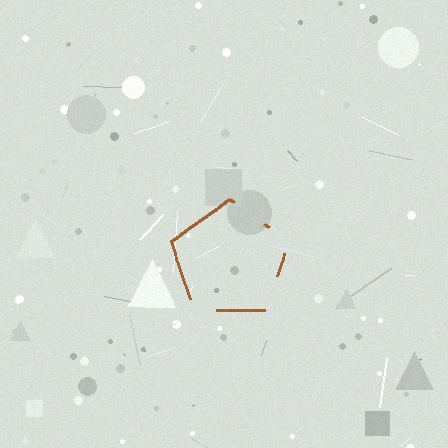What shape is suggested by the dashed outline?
The dashed outline suggests a pentagon.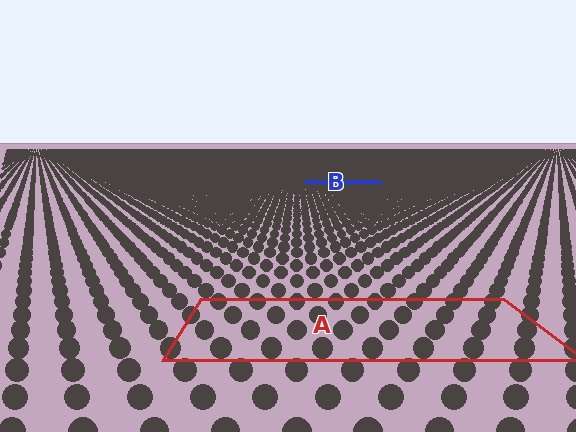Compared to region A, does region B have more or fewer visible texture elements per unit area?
Region B has more texture elements per unit area — they are packed more densely because it is farther away.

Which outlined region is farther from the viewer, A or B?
Region B is farther from the viewer — the texture elements inside it appear smaller and more densely packed.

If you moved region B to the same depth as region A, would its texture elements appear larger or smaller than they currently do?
They would appear larger. At a closer depth, the same texture elements are projected at a bigger on-screen size.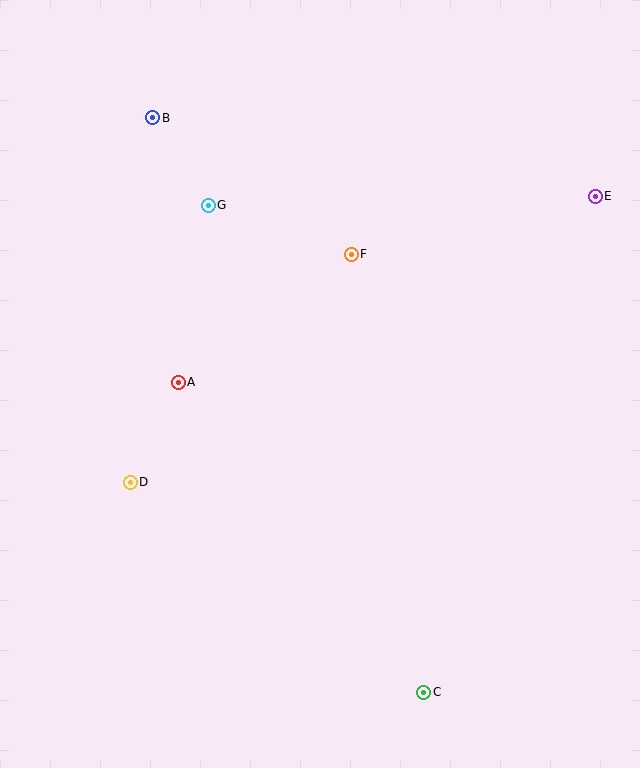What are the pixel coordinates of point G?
Point G is at (208, 205).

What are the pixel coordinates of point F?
Point F is at (351, 254).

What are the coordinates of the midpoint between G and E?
The midpoint between G and E is at (402, 201).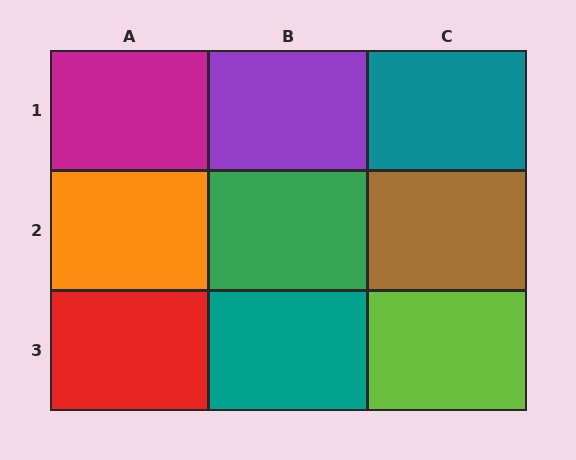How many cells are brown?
1 cell is brown.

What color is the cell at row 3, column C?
Lime.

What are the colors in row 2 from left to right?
Orange, green, brown.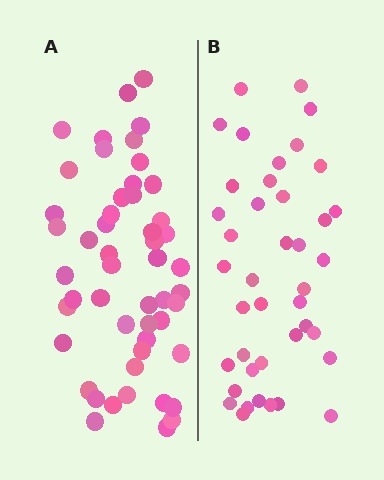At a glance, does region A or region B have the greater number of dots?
Region A (the left region) has more dots.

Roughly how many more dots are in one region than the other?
Region A has roughly 10 or so more dots than region B.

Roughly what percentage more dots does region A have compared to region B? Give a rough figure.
About 25% more.